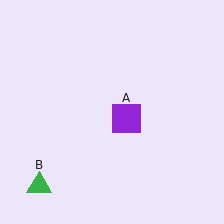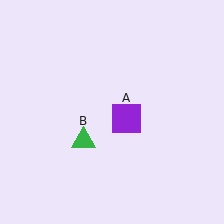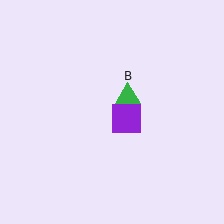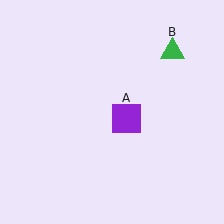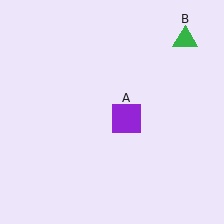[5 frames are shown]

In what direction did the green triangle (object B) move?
The green triangle (object B) moved up and to the right.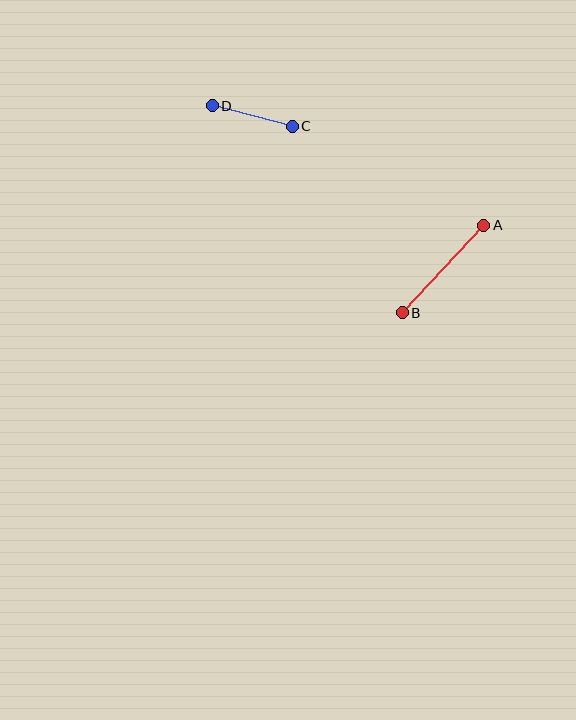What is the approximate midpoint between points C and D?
The midpoint is at approximately (252, 116) pixels.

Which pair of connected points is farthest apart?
Points A and B are farthest apart.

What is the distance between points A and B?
The distance is approximately 120 pixels.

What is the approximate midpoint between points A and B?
The midpoint is at approximately (443, 269) pixels.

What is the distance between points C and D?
The distance is approximately 82 pixels.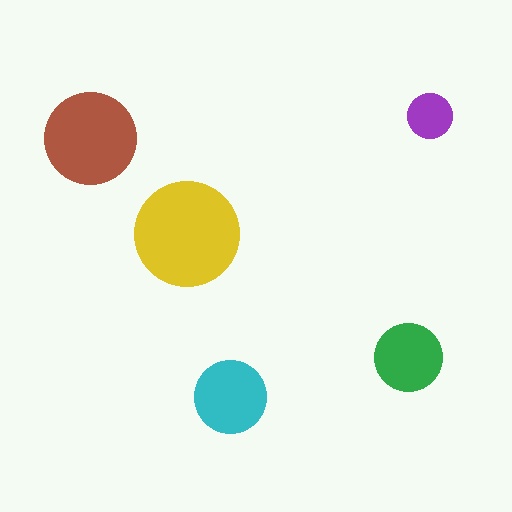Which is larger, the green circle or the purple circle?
The green one.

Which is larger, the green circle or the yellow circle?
The yellow one.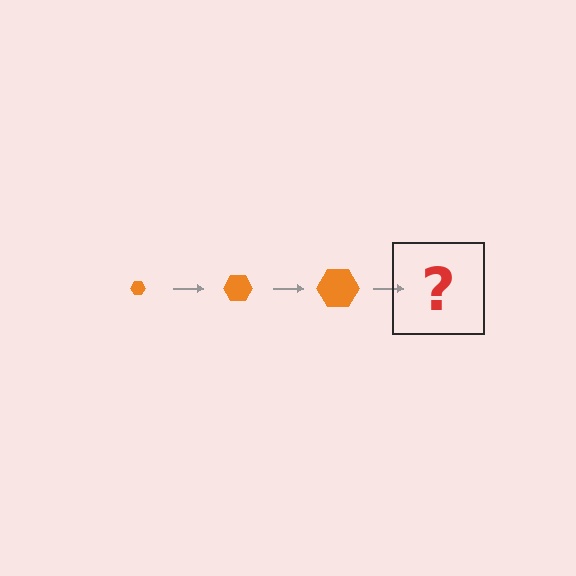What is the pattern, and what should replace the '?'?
The pattern is that the hexagon gets progressively larger each step. The '?' should be an orange hexagon, larger than the previous one.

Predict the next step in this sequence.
The next step is an orange hexagon, larger than the previous one.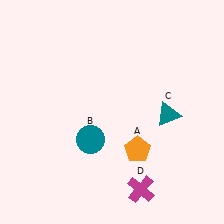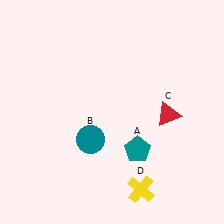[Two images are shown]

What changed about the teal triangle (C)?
In Image 1, C is teal. In Image 2, it changed to red.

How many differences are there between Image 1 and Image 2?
There are 3 differences between the two images.